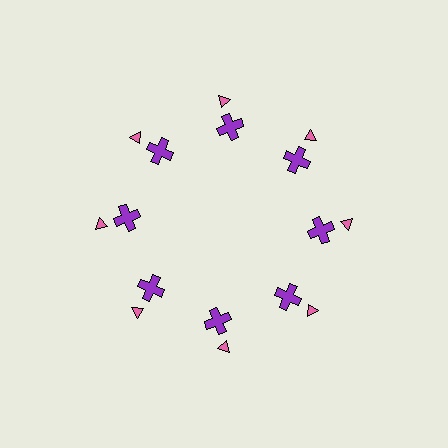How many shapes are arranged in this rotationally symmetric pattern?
There are 16 shapes, arranged in 8 groups of 2.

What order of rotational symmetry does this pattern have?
This pattern has 8-fold rotational symmetry.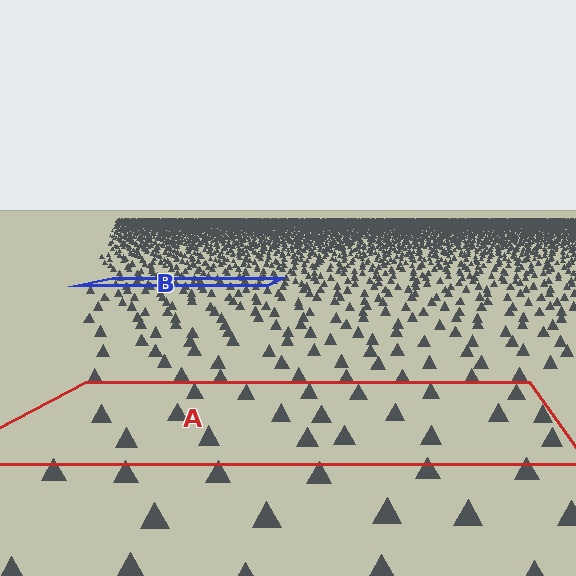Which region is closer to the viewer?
Region A is closer. The texture elements there are larger and more spread out.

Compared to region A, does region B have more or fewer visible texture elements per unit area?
Region B has more texture elements per unit area — they are packed more densely because it is farther away.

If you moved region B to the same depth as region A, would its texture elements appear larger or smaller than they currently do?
They would appear larger. At a closer depth, the same texture elements are projected at a bigger on-screen size.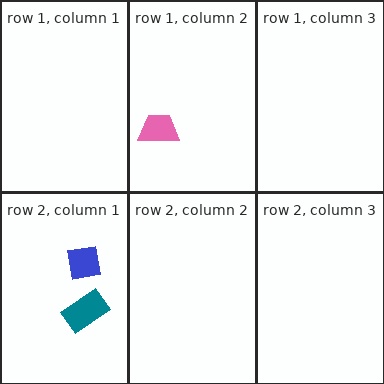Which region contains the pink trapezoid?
The row 1, column 2 region.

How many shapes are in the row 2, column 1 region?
2.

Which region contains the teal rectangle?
The row 2, column 1 region.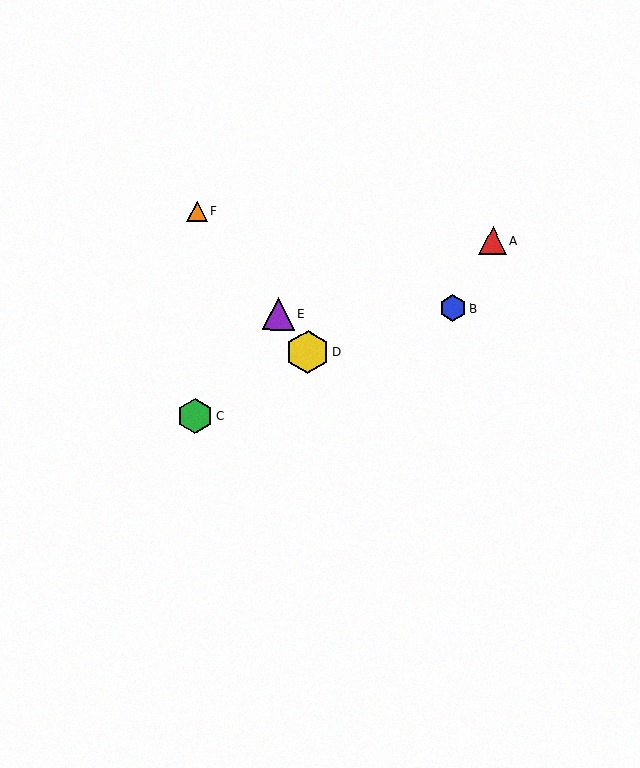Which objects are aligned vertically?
Objects C, F are aligned vertically.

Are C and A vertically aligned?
No, C is at x≈195 and A is at x≈493.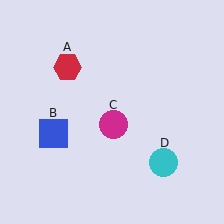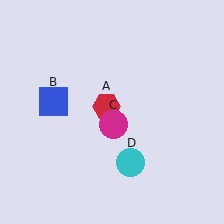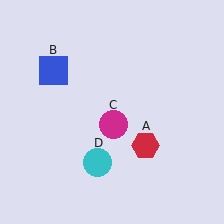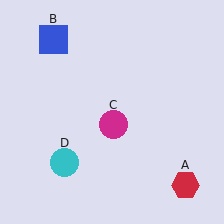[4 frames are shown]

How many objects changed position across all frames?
3 objects changed position: red hexagon (object A), blue square (object B), cyan circle (object D).